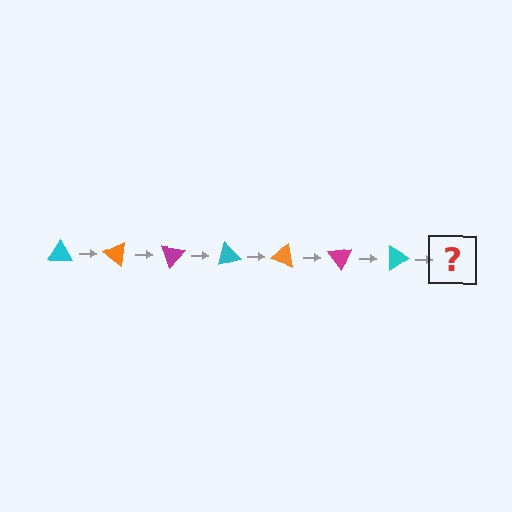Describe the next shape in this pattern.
It should be an orange triangle, rotated 245 degrees from the start.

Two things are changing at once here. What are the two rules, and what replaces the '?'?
The two rules are that it rotates 35 degrees each step and the color cycles through cyan, orange, and magenta. The '?' should be an orange triangle, rotated 245 degrees from the start.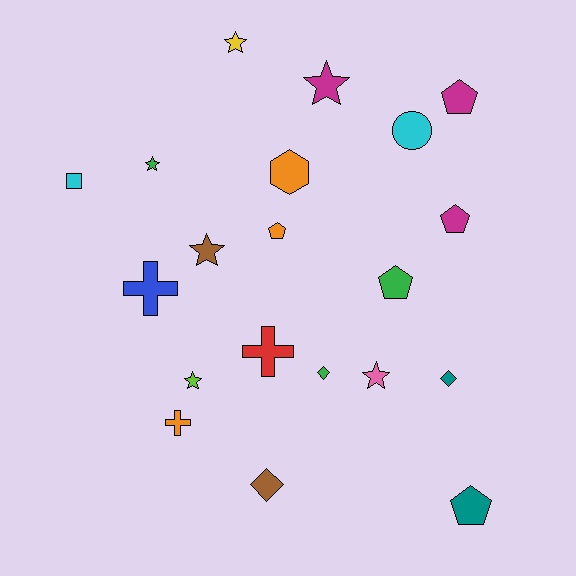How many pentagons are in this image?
There are 5 pentagons.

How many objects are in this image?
There are 20 objects.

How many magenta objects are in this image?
There are 3 magenta objects.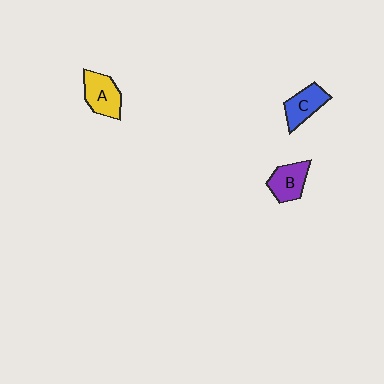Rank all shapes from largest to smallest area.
From largest to smallest: A (yellow), B (purple), C (blue).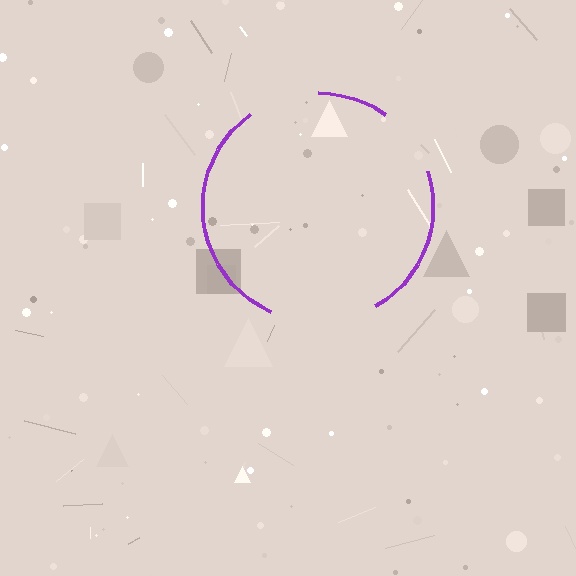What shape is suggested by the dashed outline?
The dashed outline suggests a circle.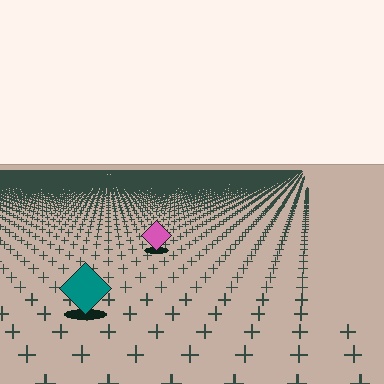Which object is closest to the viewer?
The teal diamond is closest. The texture marks near it are larger and more spread out.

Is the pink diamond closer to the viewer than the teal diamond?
No. The teal diamond is closer — you can tell from the texture gradient: the ground texture is coarser near it.